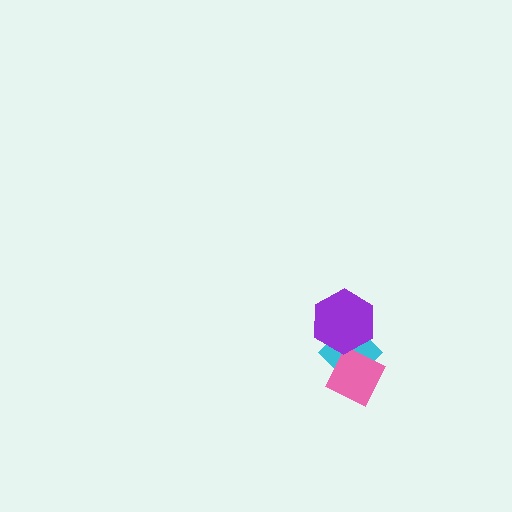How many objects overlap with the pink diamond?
2 objects overlap with the pink diamond.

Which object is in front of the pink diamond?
The purple hexagon is in front of the pink diamond.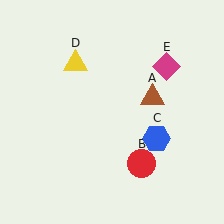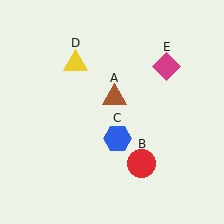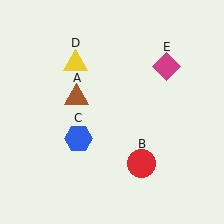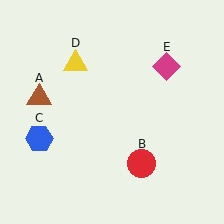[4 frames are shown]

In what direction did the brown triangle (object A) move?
The brown triangle (object A) moved left.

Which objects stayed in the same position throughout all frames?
Red circle (object B) and yellow triangle (object D) and magenta diamond (object E) remained stationary.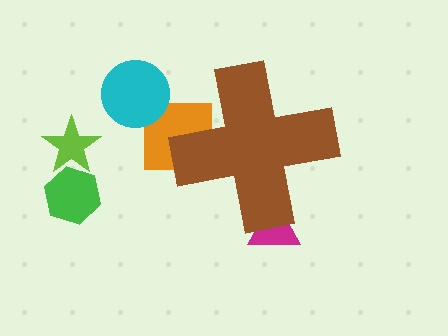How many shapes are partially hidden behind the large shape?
2 shapes are partially hidden.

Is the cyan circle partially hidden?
No, the cyan circle is fully visible.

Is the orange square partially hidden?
Yes, the orange square is partially hidden behind the brown cross.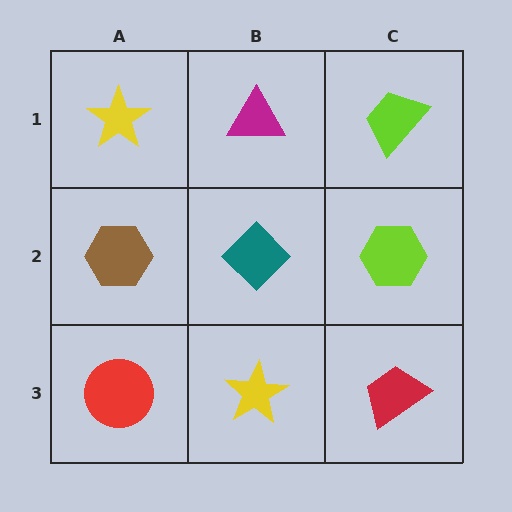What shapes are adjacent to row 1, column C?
A lime hexagon (row 2, column C), a magenta triangle (row 1, column B).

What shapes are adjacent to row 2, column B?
A magenta triangle (row 1, column B), a yellow star (row 3, column B), a brown hexagon (row 2, column A), a lime hexagon (row 2, column C).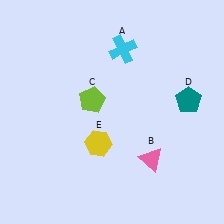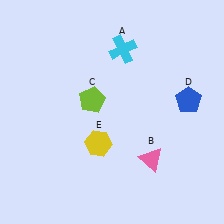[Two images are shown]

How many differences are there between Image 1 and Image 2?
There is 1 difference between the two images.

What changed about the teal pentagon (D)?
In Image 1, D is teal. In Image 2, it changed to blue.